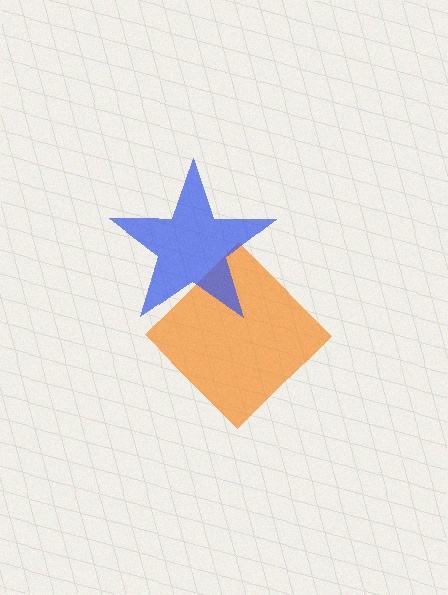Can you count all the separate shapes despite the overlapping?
Yes, there are 2 separate shapes.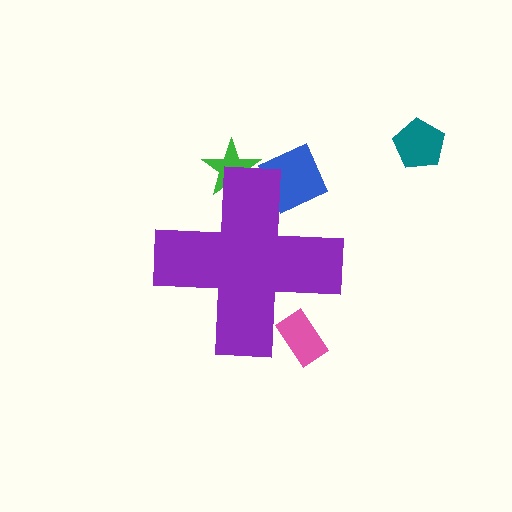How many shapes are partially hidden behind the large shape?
3 shapes are partially hidden.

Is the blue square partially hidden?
Yes, the blue square is partially hidden behind the purple cross.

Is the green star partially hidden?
Yes, the green star is partially hidden behind the purple cross.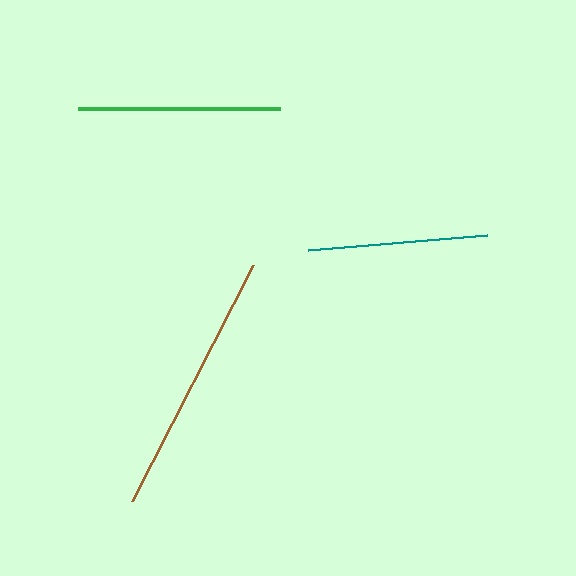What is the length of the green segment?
The green segment is approximately 201 pixels long.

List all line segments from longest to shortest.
From longest to shortest: brown, green, teal.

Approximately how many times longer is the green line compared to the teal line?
The green line is approximately 1.1 times the length of the teal line.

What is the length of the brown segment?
The brown segment is approximately 265 pixels long.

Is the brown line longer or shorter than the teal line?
The brown line is longer than the teal line.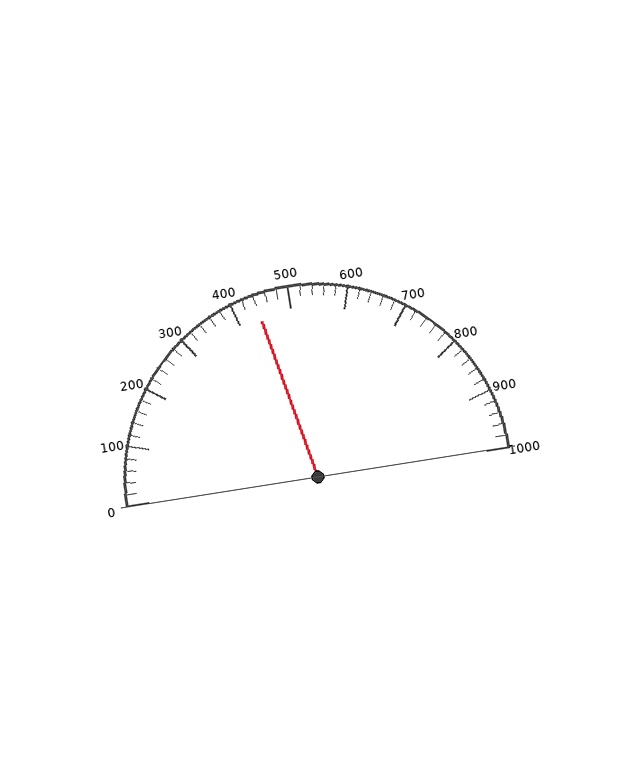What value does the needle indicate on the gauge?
The needle indicates approximately 440.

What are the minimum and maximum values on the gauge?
The gauge ranges from 0 to 1000.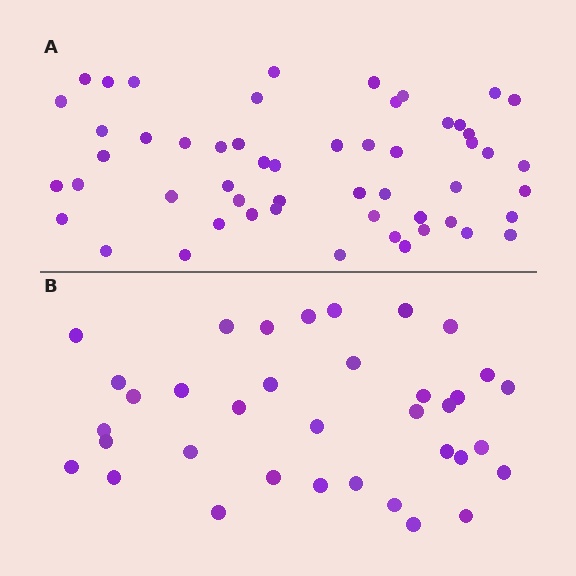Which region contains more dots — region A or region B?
Region A (the top region) has more dots.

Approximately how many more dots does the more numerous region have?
Region A has approximately 20 more dots than region B.